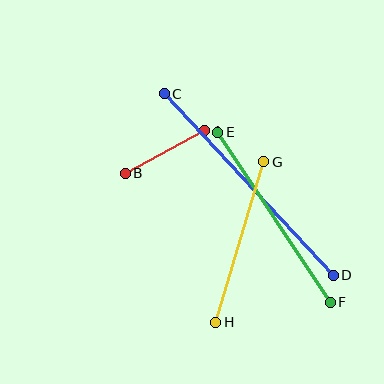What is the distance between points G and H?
The distance is approximately 168 pixels.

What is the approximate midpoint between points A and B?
The midpoint is at approximately (165, 152) pixels.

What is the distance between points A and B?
The distance is approximately 90 pixels.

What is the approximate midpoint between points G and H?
The midpoint is at approximately (240, 242) pixels.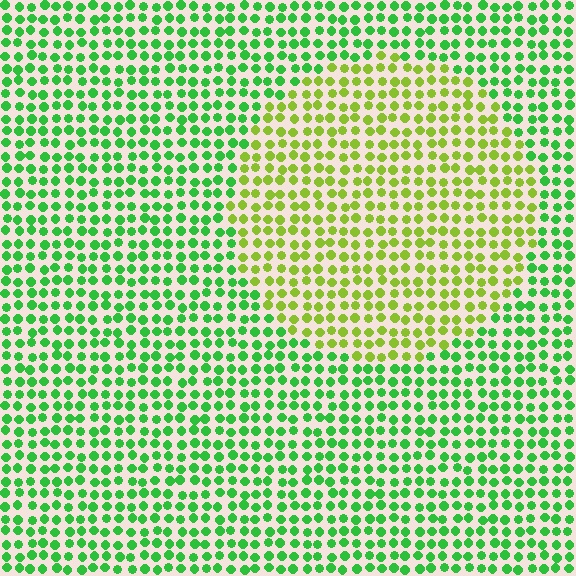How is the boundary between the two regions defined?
The boundary is defined purely by a slight shift in hue (about 42 degrees). Spacing, size, and orientation are identical on both sides.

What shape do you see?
I see a circle.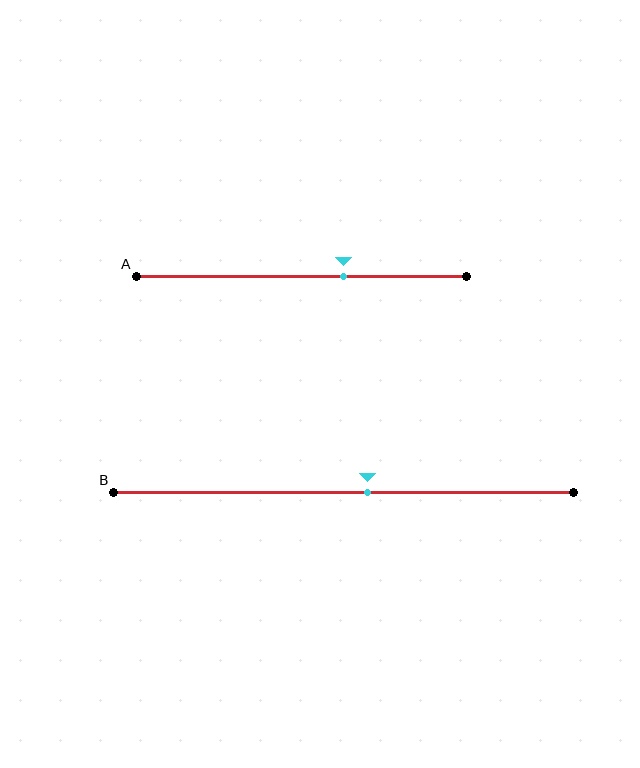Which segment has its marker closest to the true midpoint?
Segment B has its marker closest to the true midpoint.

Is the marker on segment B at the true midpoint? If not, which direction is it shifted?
No, the marker on segment B is shifted to the right by about 5% of the segment length.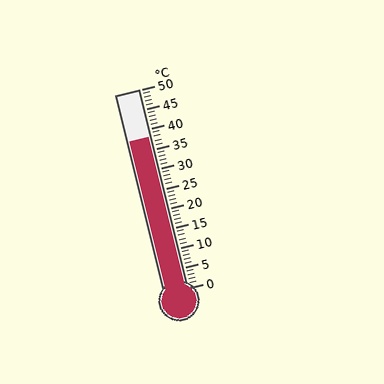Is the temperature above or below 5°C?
The temperature is above 5°C.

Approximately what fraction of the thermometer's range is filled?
The thermometer is filled to approximately 75% of its range.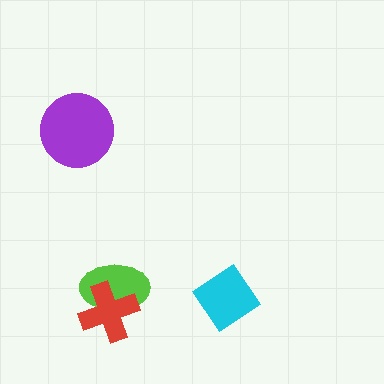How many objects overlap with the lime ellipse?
1 object overlaps with the lime ellipse.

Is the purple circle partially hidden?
No, no other shape covers it.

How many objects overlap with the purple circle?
0 objects overlap with the purple circle.